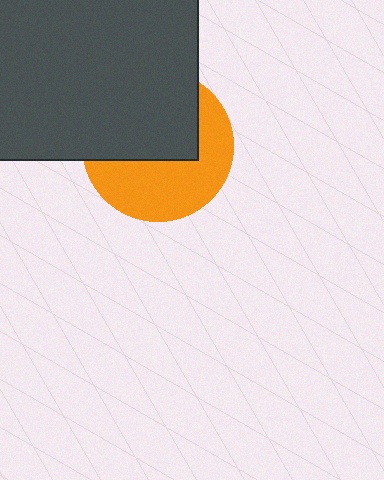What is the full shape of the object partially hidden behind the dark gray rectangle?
The partially hidden object is an orange circle.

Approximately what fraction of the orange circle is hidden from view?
Roughly 52% of the orange circle is hidden behind the dark gray rectangle.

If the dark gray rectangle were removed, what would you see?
You would see the complete orange circle.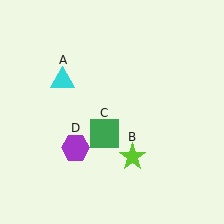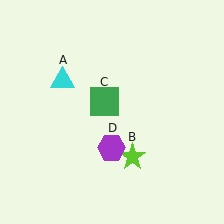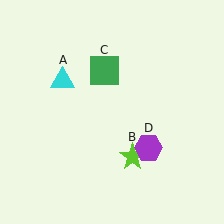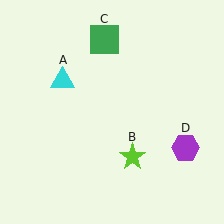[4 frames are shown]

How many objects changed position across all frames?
2 objects changed position: green square (object C), purple hexagon (object D).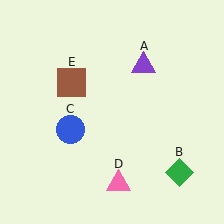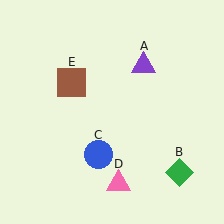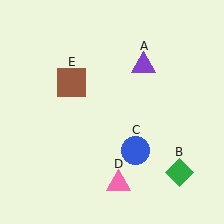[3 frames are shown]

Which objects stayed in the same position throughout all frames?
Purple triangle (object A) and green diamond (object B) and pink triangle (object D) and brown square (object E) remained stationary.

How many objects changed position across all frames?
1 object changed position: blue circle (object C).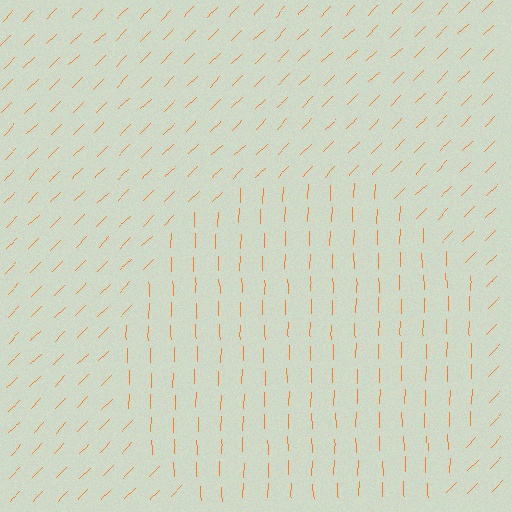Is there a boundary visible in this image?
Yes, there is a texture boundary formed by a change in line orientation.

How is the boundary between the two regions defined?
The boundary is defined purely by a change in line orientation (approximately 45 degrees difference). All lines are the same color and thickness.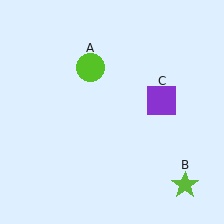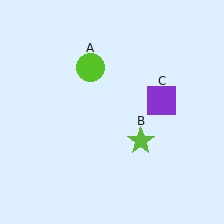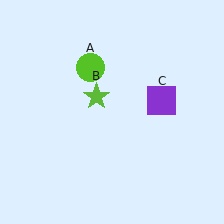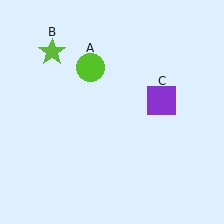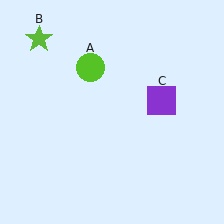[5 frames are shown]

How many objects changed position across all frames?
1 object changed position: lime star (object B).